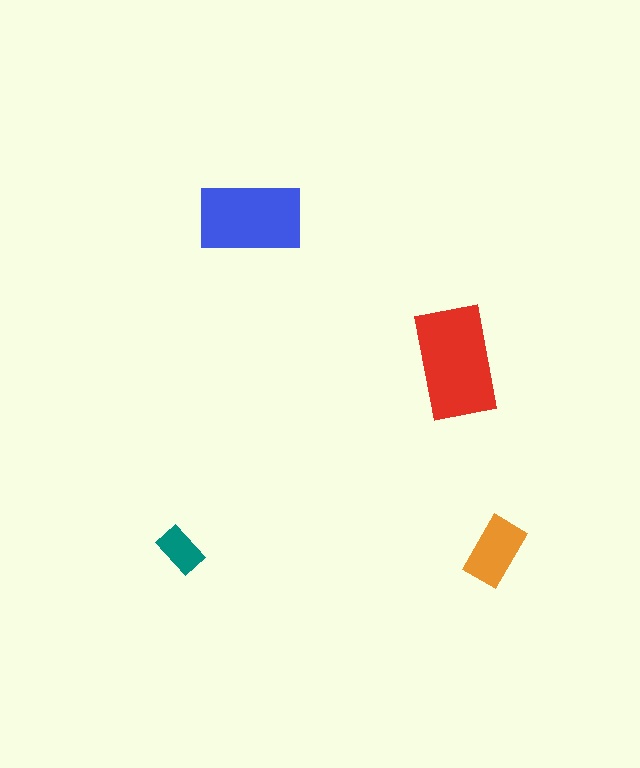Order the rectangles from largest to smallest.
the red one, the blue one, the orange one, the teal one.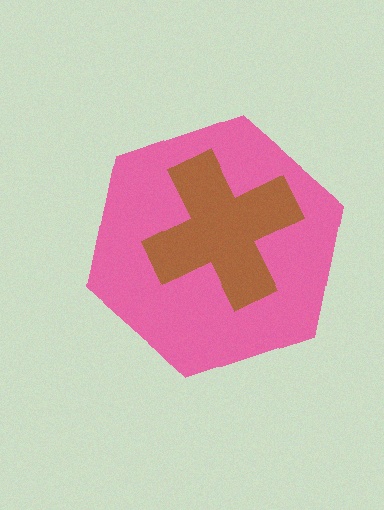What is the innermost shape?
The brown cross.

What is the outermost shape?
The pink hexagon.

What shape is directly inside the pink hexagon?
The brown cross.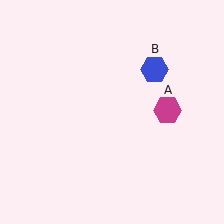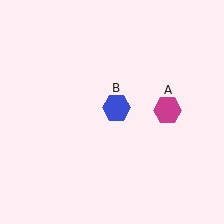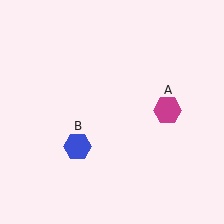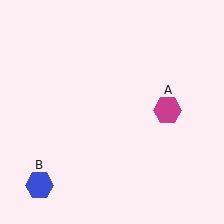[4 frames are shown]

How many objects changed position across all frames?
1 object changed position: blue hexagon (object B).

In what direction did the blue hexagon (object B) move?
The blue hexagon (object B) moved down and to the left.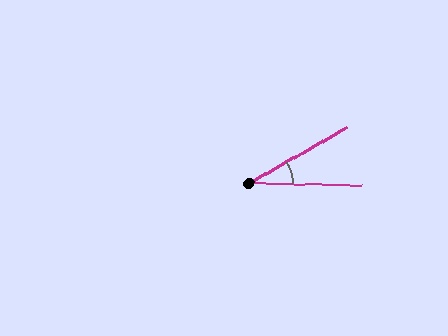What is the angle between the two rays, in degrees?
Approximately 31 degrees.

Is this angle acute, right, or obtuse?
It is acute.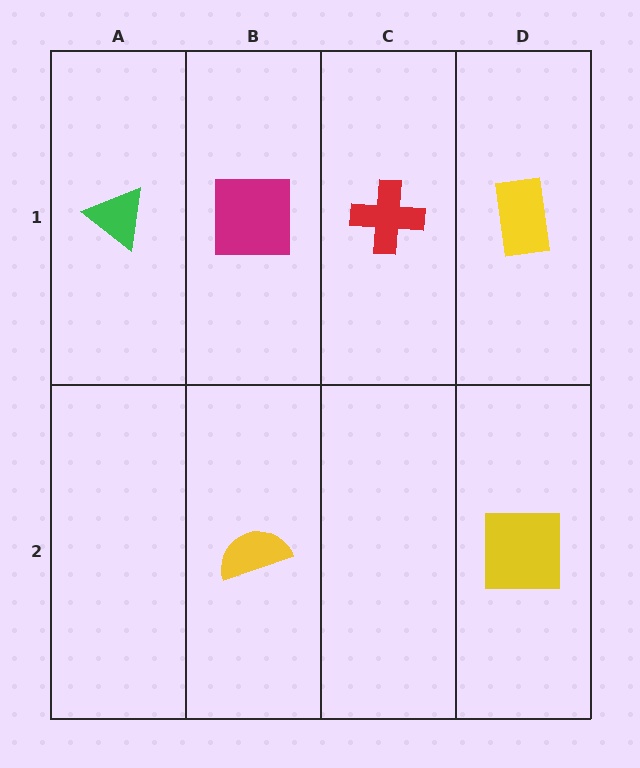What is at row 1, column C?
A red cross.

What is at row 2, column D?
A yellow square.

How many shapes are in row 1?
4 shapes.